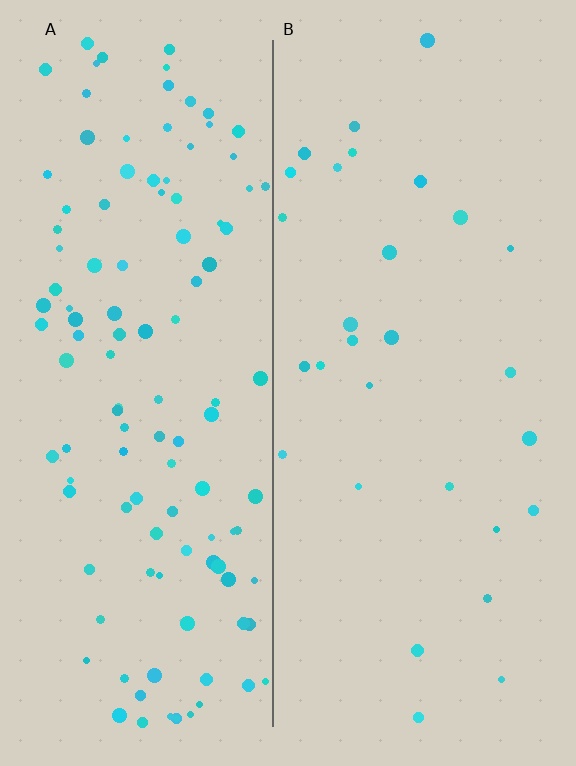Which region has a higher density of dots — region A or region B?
A (the left).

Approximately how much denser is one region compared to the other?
Approximately 4.0× — region A over region B.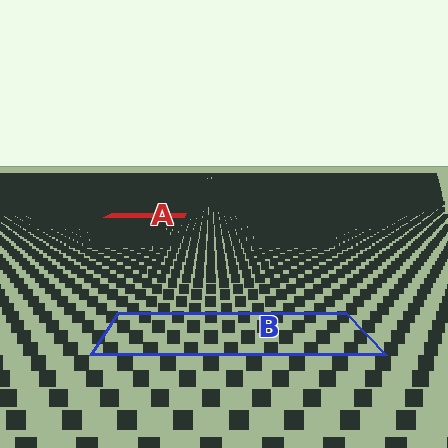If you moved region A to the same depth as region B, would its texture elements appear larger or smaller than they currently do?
They would appear larger. At a closer depth, the same texture elements are projected at a bigger on-screen size.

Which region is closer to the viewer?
Region B is closer. The texture elements there are larger and more spread out.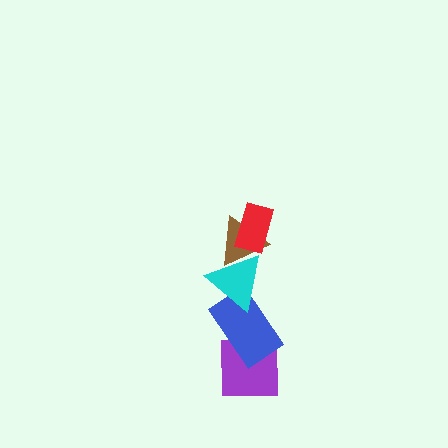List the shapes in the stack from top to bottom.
From top to bottom: the red rectangle, the brown triangle, the cyan triangle, the blue rectangle, the purple square.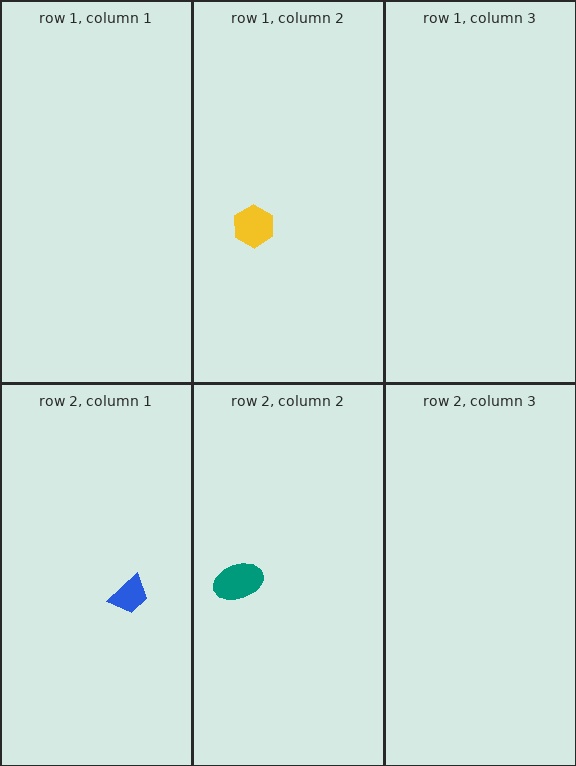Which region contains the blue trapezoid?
The row 2, column 1 region.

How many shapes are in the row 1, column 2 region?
1.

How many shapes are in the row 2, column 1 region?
1.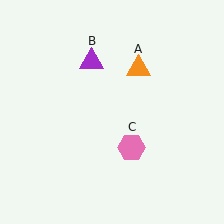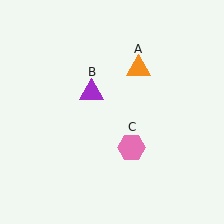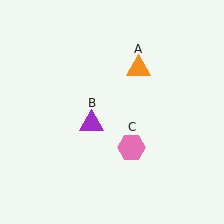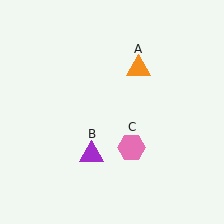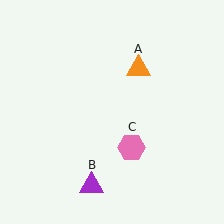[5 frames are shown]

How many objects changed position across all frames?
1 object changed position: purple triangle (object B).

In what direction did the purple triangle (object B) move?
The purple triangle (object B) moved down.